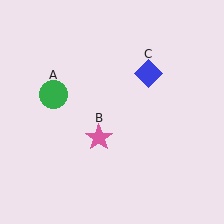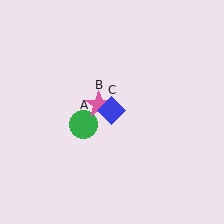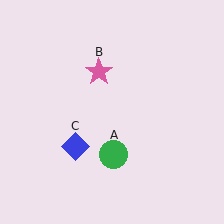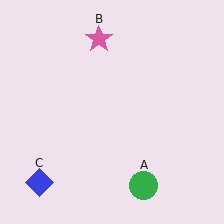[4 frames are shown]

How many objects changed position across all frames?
3 objects changed position: green circle (object A), pink star (object B), blue diamond (object C).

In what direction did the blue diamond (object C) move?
The blue diamond (object C) moved down and to the left.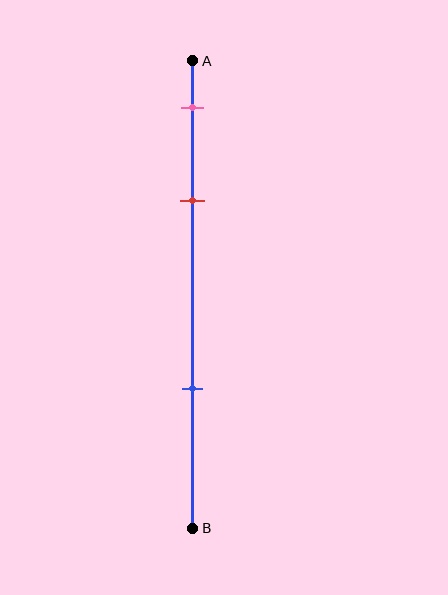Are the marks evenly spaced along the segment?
No, the marks are not evenly spaced.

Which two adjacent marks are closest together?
The pink and red marks are the closest adjacent pair.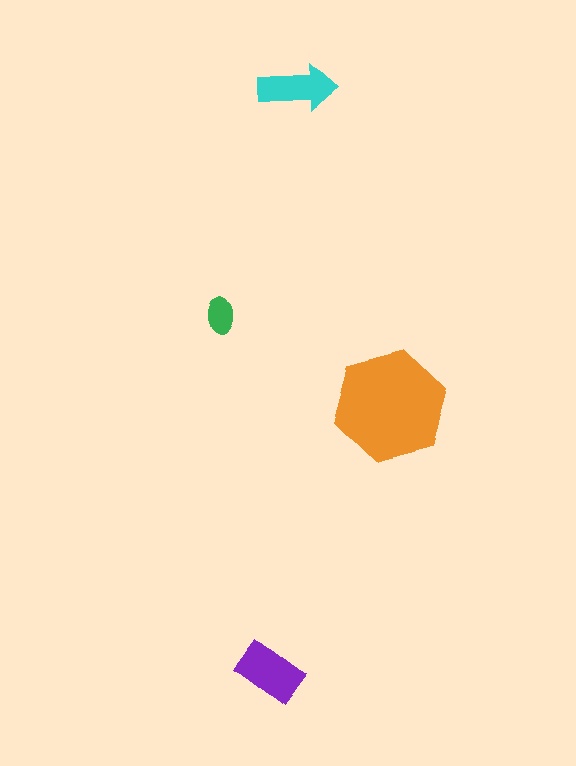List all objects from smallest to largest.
The green ellipse, the cyan arrow, the purple rectangle, the orange hexagon.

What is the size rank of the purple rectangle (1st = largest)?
2nd.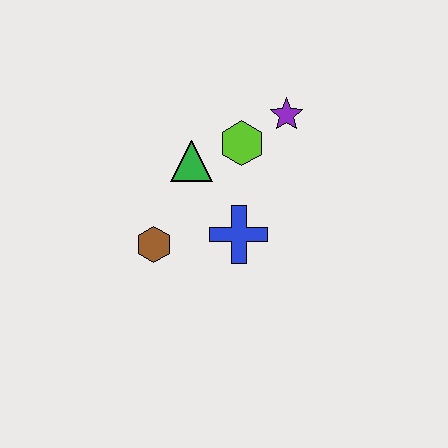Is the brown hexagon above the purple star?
No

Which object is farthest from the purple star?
The brown hexagon is farthest from the purple star.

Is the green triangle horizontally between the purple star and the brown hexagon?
Yes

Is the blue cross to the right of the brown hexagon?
Yes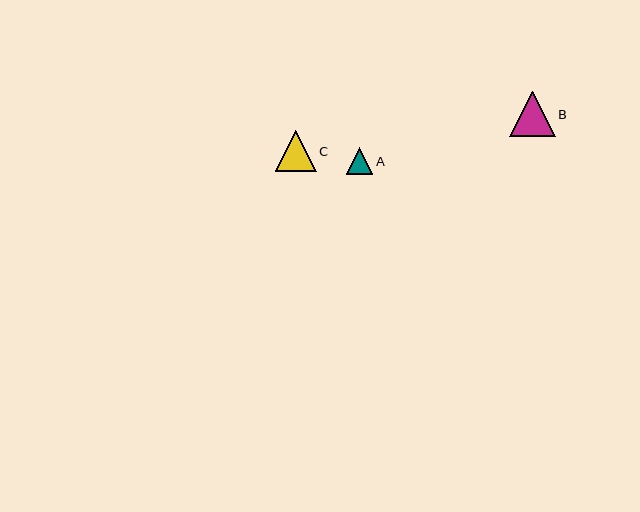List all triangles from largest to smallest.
From largest to smallest: B, C, A.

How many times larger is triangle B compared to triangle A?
Triangle B is approximately 1.7 times the size of triangle A.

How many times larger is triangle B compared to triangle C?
Triangle B is approximately 1.1 times the size of triangle C.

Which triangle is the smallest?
Triangle A is the smallest with a size of approximately 26 pixels.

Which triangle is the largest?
Triangle B is the largest with a size of approximately 46 pixels.